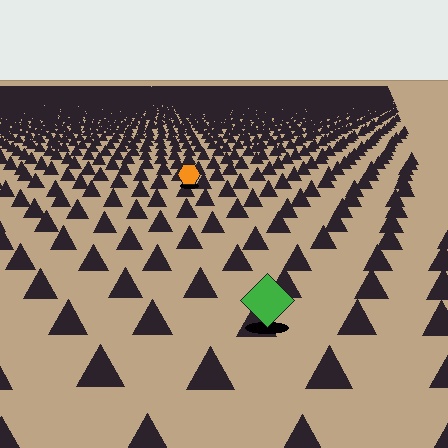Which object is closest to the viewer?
The green diamond is closest. The texture marks near it are larger and more spread out.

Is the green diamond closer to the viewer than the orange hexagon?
Yes. The green diamond is closer — you can tell from the texture gradient: the ground texture is coarser near it.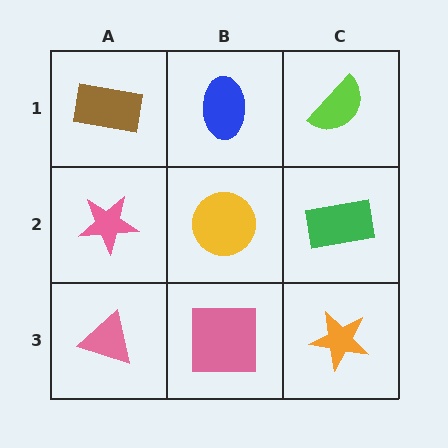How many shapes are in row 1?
3 shapes.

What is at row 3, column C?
An orange star.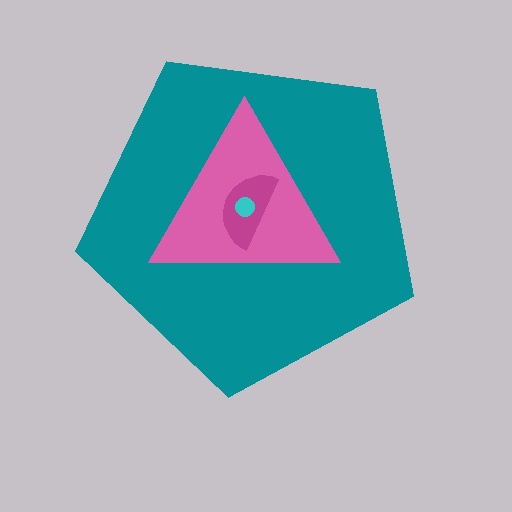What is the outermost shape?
The teal pentagon.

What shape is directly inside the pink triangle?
The magenta semicircle.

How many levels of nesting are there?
4.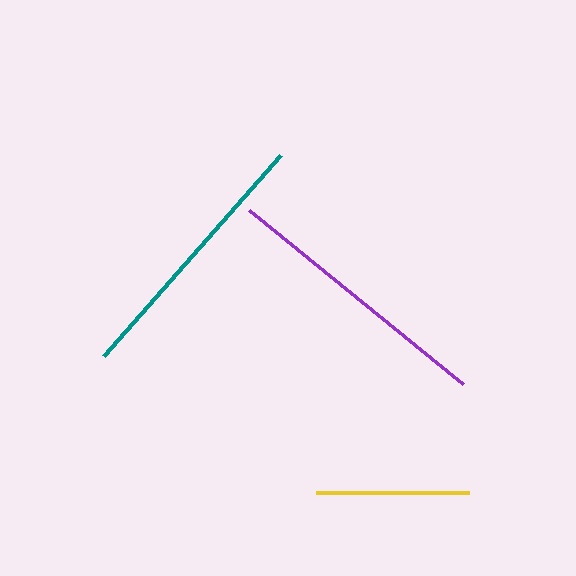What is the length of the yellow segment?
The yellow segment is approximately 153 pixels long.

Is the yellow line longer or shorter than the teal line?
The teal line is longer than the yellow line.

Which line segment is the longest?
The purple line is the longest at approximately 276 pixels.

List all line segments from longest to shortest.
From longest to shortest: purple, teal, yellow.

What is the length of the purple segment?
The purple segment is approximately 276 pixels long.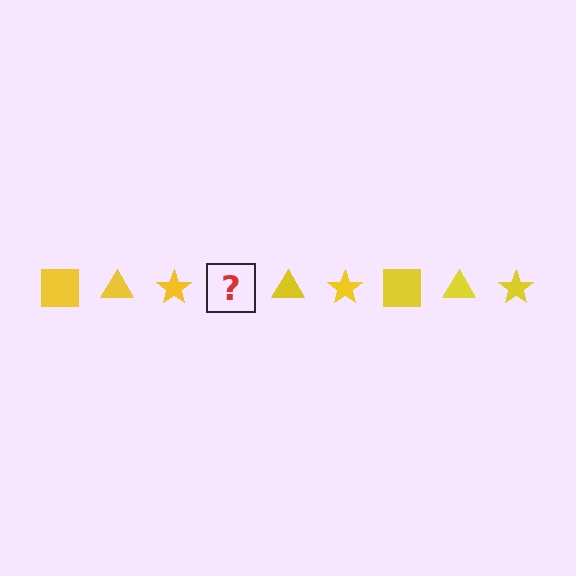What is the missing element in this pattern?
The missing element is a yellow square.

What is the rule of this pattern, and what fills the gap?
The rule is that the pattern cycles through square, triangle, star shapes in yellow. The gap should be filled with a yellow square.